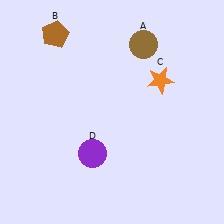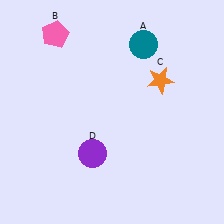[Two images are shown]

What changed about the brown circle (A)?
In Image 1, A is brown. In Image 2, it changed to teal.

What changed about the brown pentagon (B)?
In Image 1, B is brown. In Image 2, it changed to pink.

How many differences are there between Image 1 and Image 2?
There are 2 differences between the two images.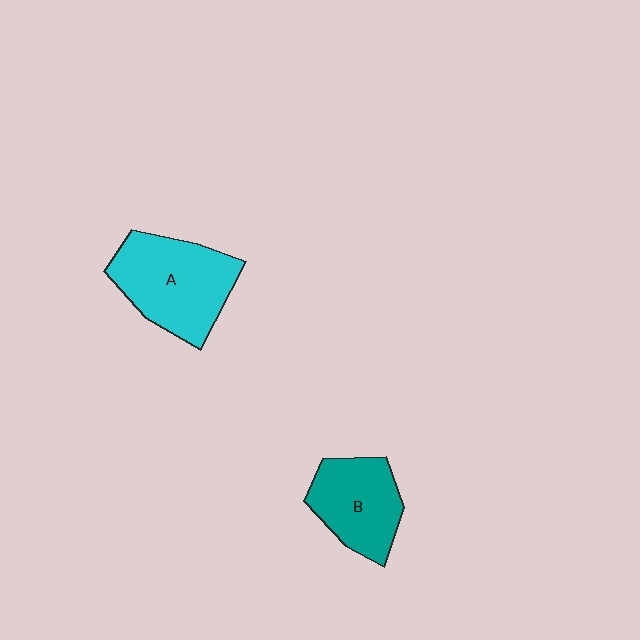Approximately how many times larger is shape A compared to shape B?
Approximately 1.3 times.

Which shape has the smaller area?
Shape B (teal).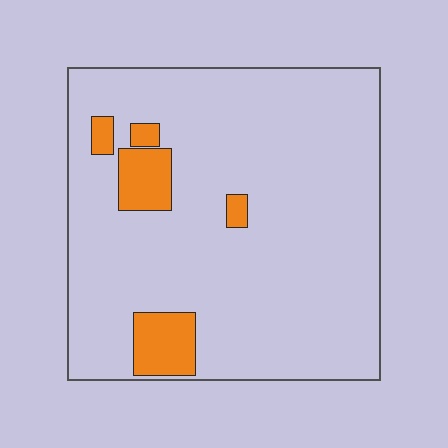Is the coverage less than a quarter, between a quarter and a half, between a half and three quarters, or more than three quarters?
Less than a quarter.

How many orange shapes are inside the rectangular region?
5.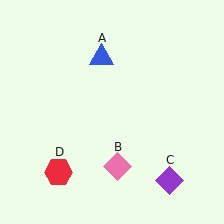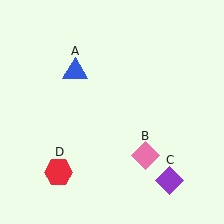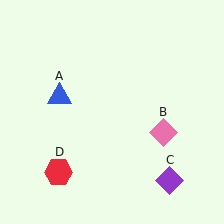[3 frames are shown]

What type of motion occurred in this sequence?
The blue triangle (object A), pink diamond (object B) rotated counterclockwise around the center of the scene.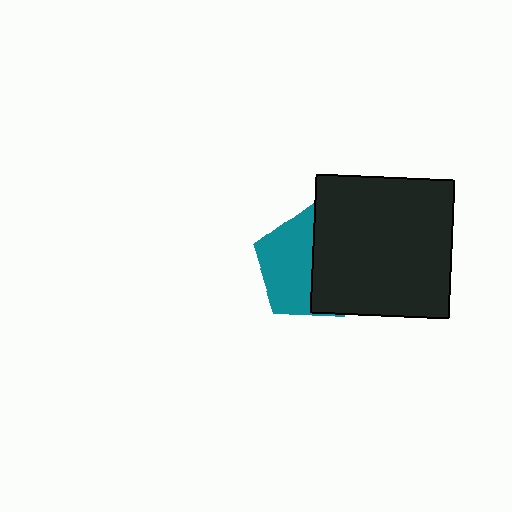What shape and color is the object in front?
The object in front is a black square.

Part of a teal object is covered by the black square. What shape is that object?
It is a pentagon.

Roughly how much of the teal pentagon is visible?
About half of it is visible (roughly 50%).